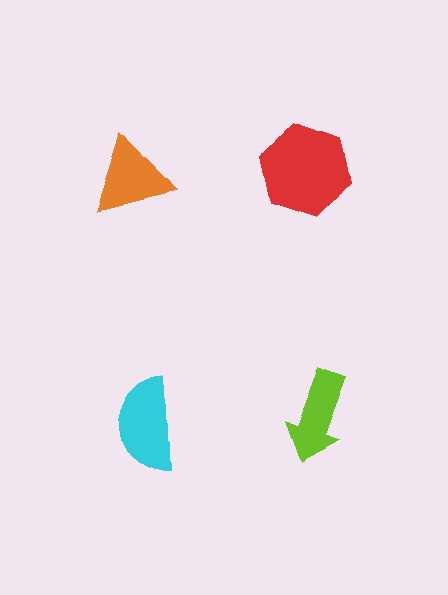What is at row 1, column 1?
An orange triangle.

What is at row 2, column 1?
A cyan semicircle.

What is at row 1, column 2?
A red hexagon.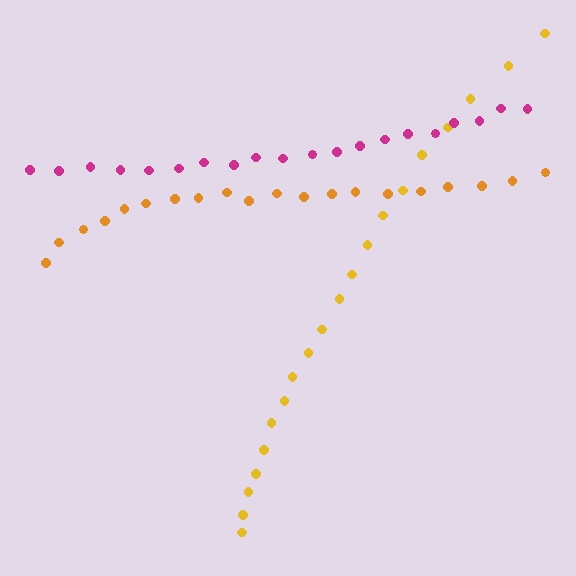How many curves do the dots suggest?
There are 3 distinct paths.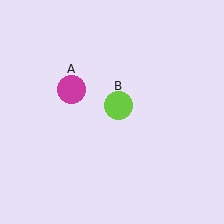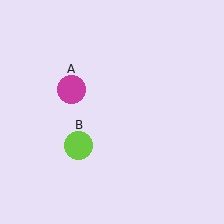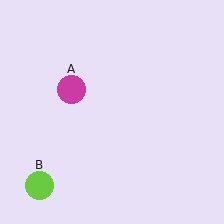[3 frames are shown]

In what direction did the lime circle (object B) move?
The lime circle (object B) moved down and to the left.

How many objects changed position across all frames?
1 object changed position: lime circle (object B).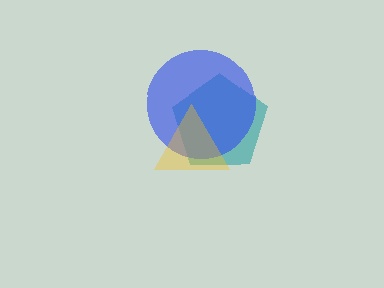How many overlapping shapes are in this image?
There are 3 overlapping shapes in the image.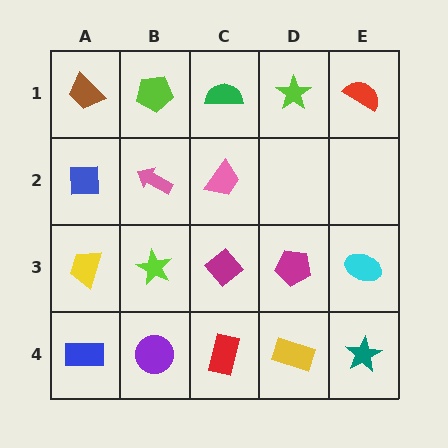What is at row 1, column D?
A lime star.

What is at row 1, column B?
A lime pentagon.